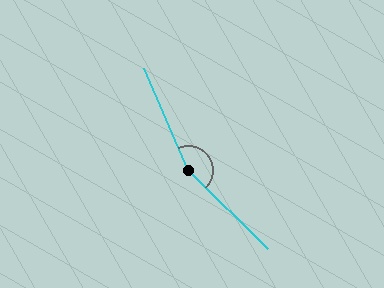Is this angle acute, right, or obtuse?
It is obtuse.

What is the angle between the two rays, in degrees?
Approximately 158 degrees.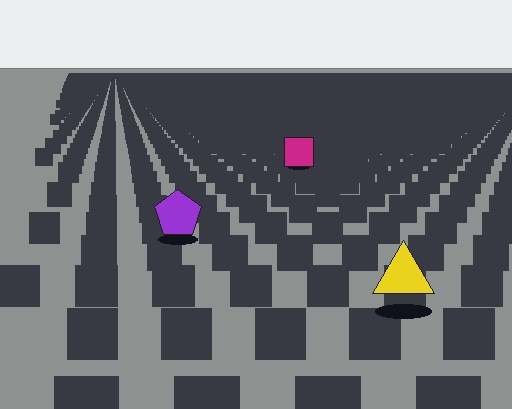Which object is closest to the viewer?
The yellow triangle is closest. The texture marks near it are larger and more spread out.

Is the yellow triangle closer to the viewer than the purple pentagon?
Yes. The yellow triangle is closer — you can tell from the texture gradient: the ground texture is coarser near it.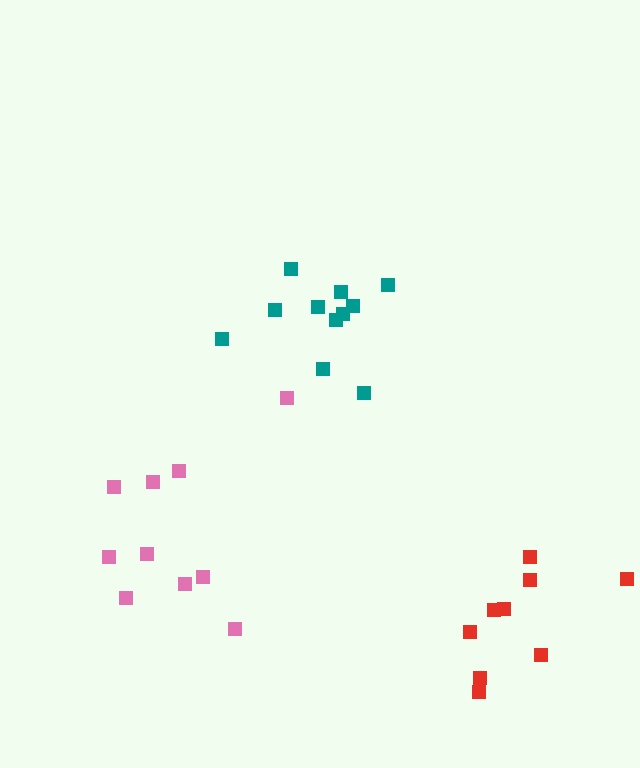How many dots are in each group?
Group 1: 10 dots, Group 2: 11 dots, Group 3: 9 dots (30 total).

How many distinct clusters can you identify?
There are 3 distinct clusters.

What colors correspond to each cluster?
The clusters are colored: pink, teal, red.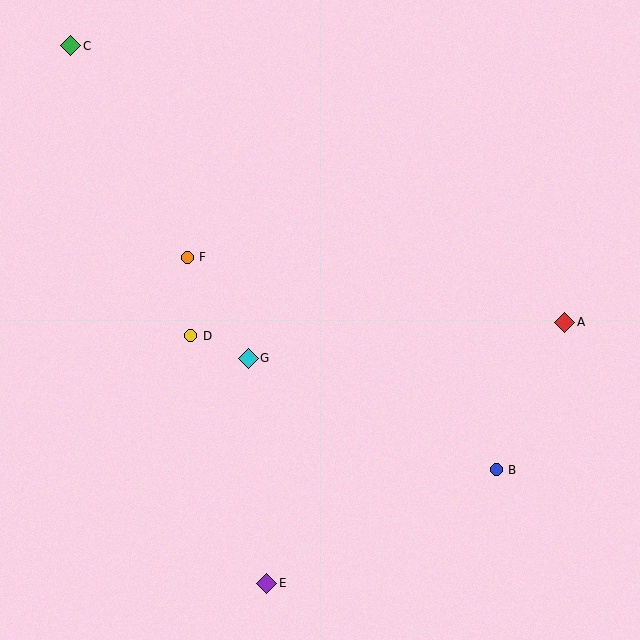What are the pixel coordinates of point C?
Point C is at (71, 46).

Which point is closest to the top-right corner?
Point A is closest to the top-right corner.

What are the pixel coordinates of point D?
Point D is at (191, 336).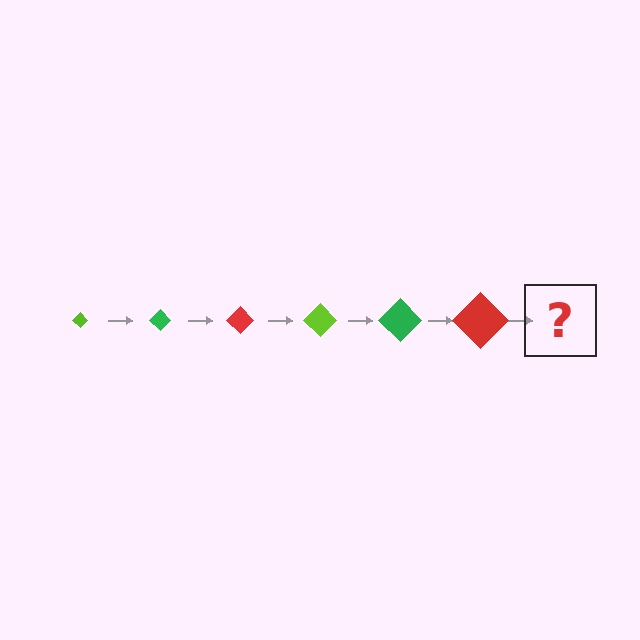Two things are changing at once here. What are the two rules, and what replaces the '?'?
The two rules are that the diamond grows larger each step and the color cycles through lime, green, and red. The '?' should be a lime diamond, larger than the previous one.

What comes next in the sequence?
The next element should be a lime diamond, larger than the previous one.